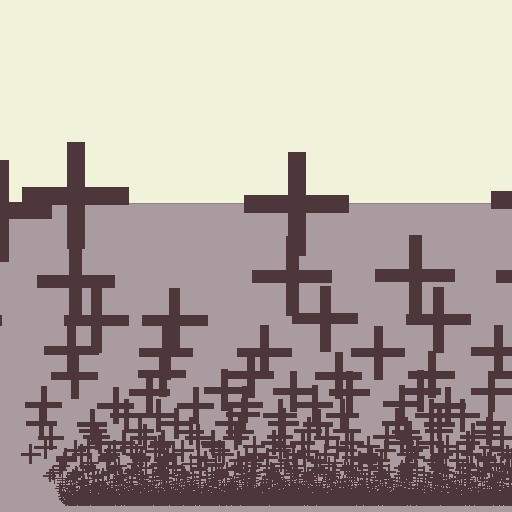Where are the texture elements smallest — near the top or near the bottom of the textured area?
Near the bottom.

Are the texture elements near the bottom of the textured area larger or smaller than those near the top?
Smaller. The gradient is inverted — elements near the bottom are smaller and denser.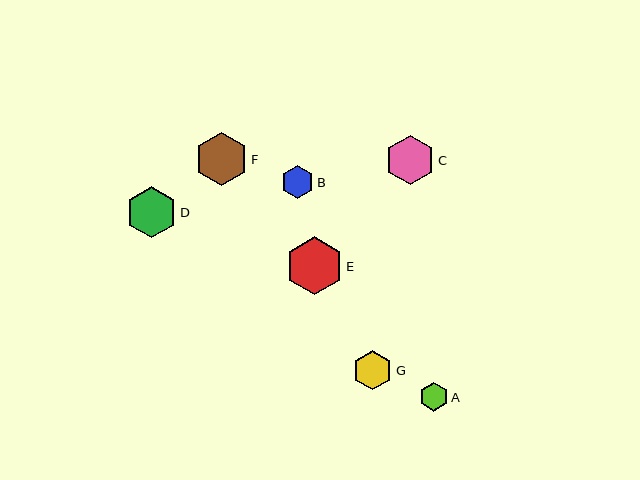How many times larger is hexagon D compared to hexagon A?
Hexagon D is approximately 1.8 times the size of hexagon A.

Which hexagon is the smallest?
Hexagon A is the smallest with a size of approximately 29 pixels.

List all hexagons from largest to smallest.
From largest to smallest: E, F, D, C, G, B, A.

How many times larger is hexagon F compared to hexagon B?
Hexagon F is approximately 1.6 times the size of hexagon B.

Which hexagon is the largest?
Hexagon E is the largest with a size of approximately 58 pixels.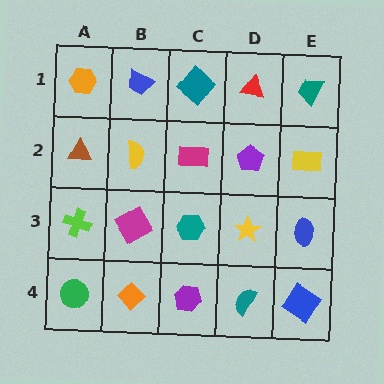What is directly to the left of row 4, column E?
A teal semicircle.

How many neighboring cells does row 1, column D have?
3.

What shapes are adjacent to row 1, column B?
A yellow semicircle (row 2, column B), an orange hexagon (row 1, column A), a teal diamond (row 1, column C).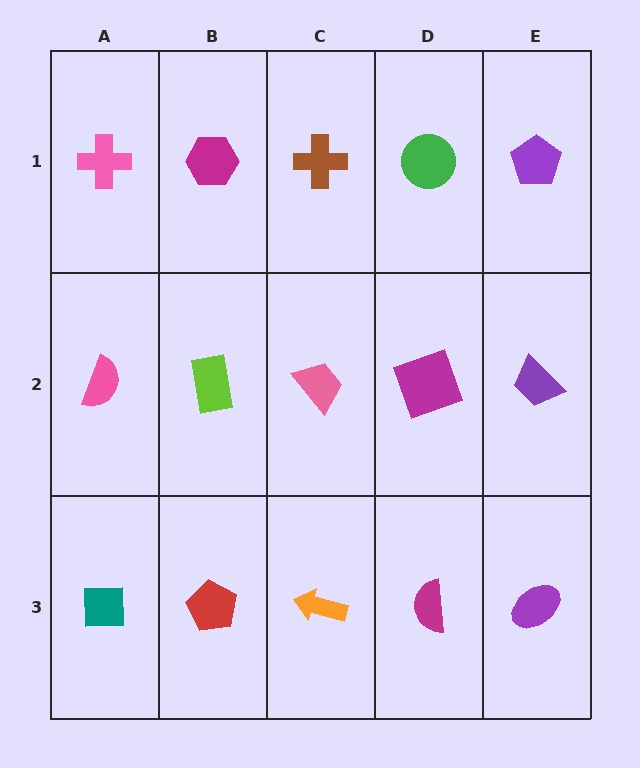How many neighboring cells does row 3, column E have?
2.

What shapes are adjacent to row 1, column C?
A pink trapezoid (row 2, column C), a magenta hexagon (row 1, column B), a green circle (row 1, column D).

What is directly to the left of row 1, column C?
A magenta hexagon.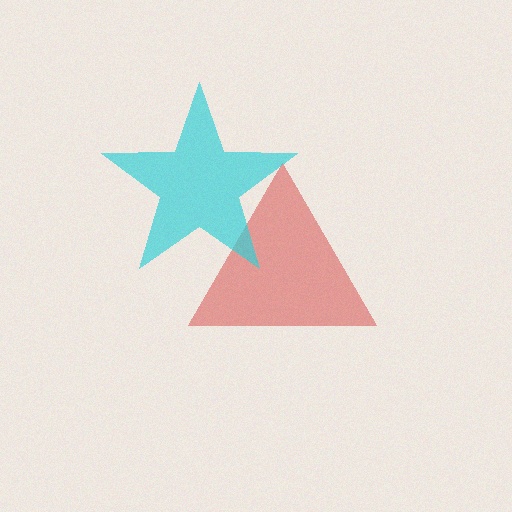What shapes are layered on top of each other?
The layered shapes are: a red triangle, a cyan star.